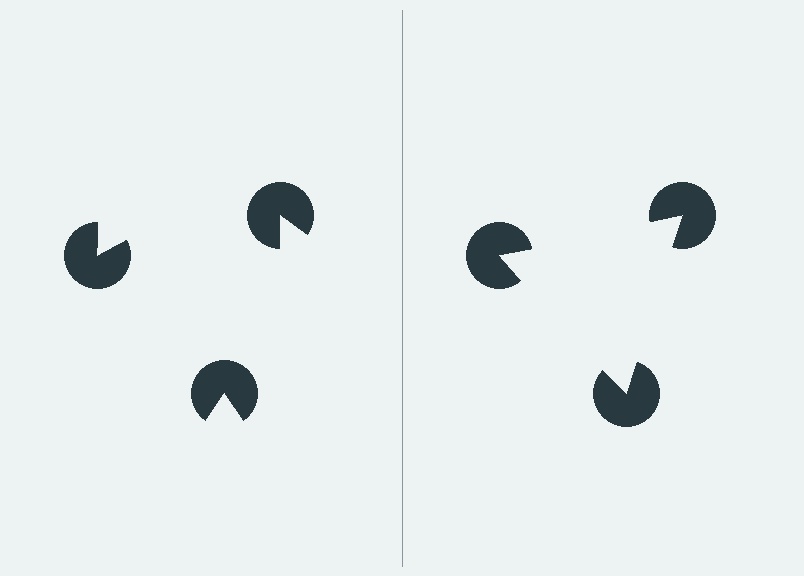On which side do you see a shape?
An illusory triangle appears on the right side. On the left side the wedge cuts are rotated, so no coherent shape forms.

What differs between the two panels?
The pac-man discs are positioned identically on both sides; only the wedge orientations differ. On the right they align to a triangle; on the left they are misaligned.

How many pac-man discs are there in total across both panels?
6 — 3 on each side.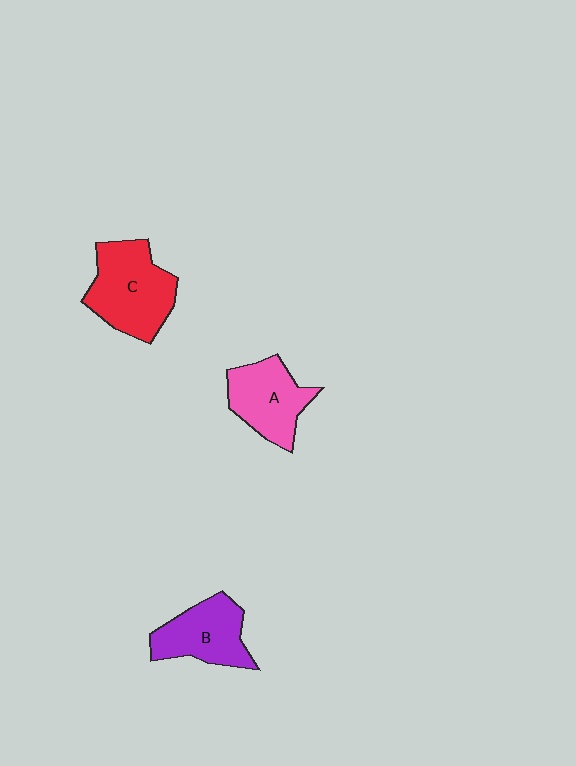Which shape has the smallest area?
Shape B (purple).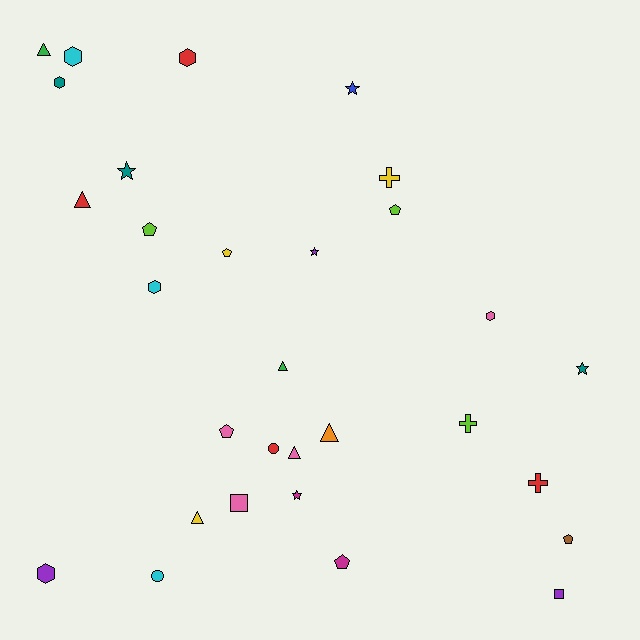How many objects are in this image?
There are 30 objects.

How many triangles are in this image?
There are 6 triangles.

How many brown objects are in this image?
There is 1 brown object.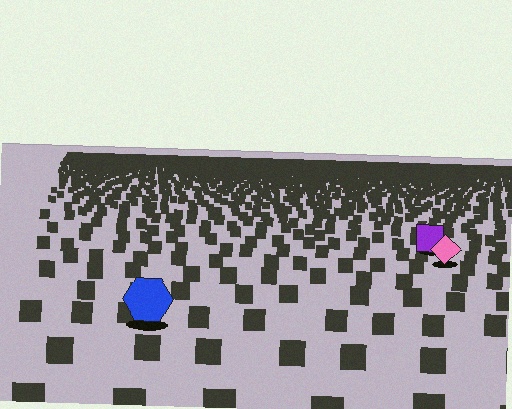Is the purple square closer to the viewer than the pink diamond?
No. The pink diamond is closer — you can tell from the texture gradient: the ground texture is coarser near it.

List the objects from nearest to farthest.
From nearest to farthest: the blue hexagon, the pink diamond, the purple square.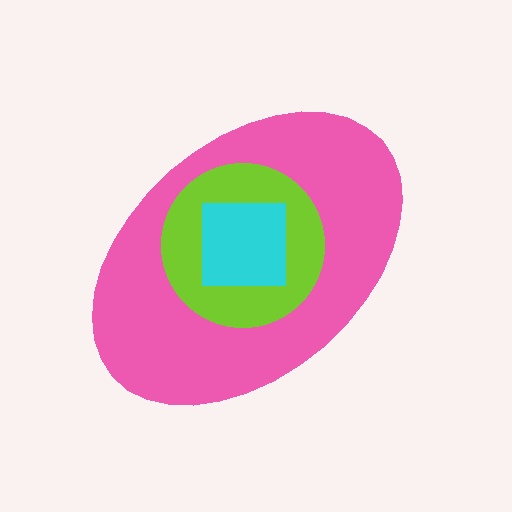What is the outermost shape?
The pink ellipse.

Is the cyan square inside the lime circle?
Yes.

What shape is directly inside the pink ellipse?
The lime circle.